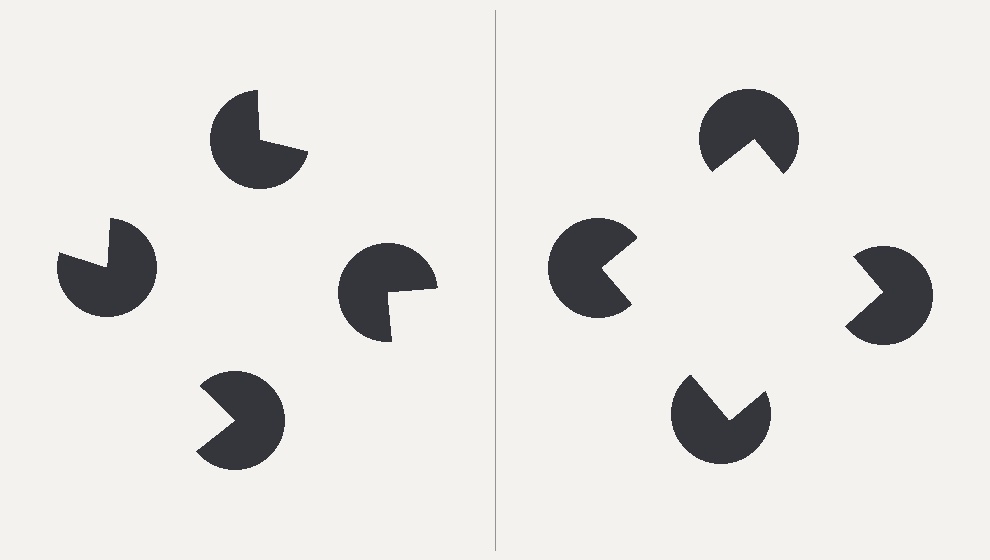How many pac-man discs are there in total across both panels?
8 — 4 on each side.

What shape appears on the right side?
An illusory square.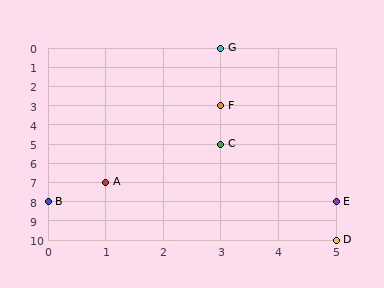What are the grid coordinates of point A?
Point A is at grid coordinates (1, 7).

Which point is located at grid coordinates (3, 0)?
Point G is at (3, 0).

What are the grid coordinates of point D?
Point D is at grid coordinates (5, 10).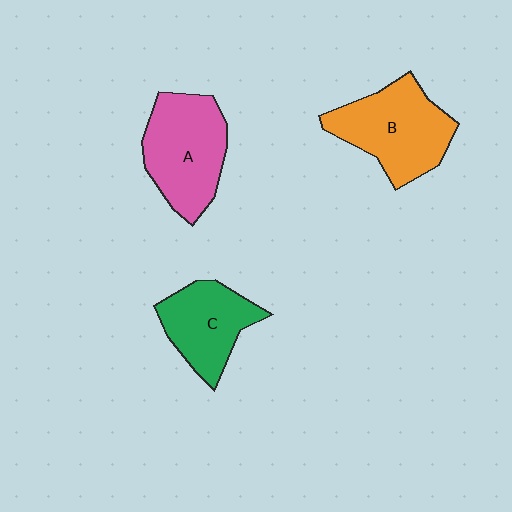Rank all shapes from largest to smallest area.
From largest to smallest: B (orange), A (pink), C (green).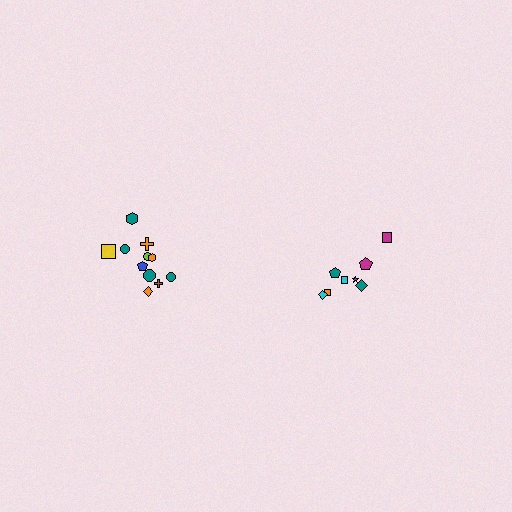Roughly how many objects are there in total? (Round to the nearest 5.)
Roughly 20 objects in total.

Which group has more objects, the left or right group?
The left group.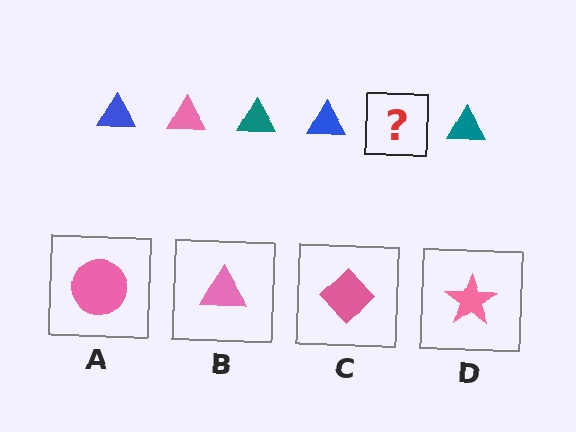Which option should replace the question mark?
Option B.